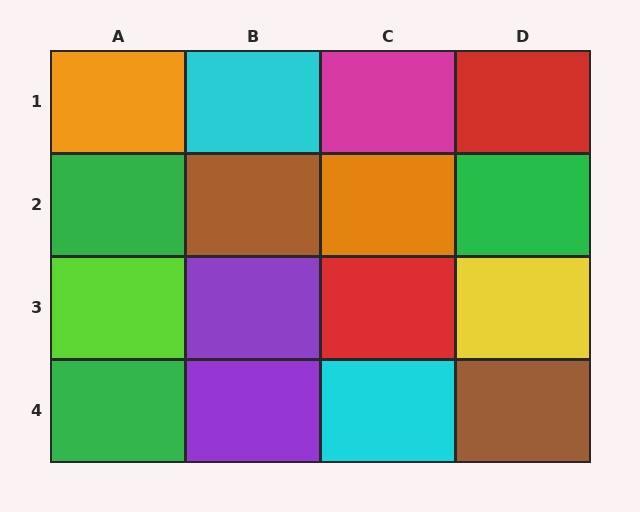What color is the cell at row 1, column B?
Cyan.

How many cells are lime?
1 cell is lime.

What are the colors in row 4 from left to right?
Green, purple, cyan, brown.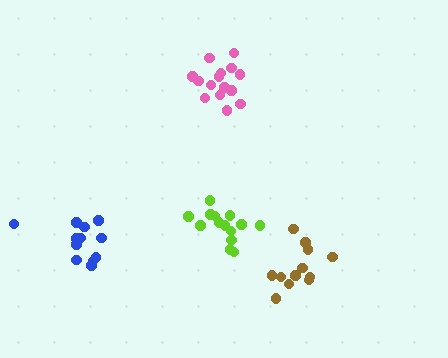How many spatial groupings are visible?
There are 4 spatial groupings.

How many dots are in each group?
Group 1: 12 dots, Group 2: 15 dots, Group 3: 14 dots, Group 4: 12 dots (53 total).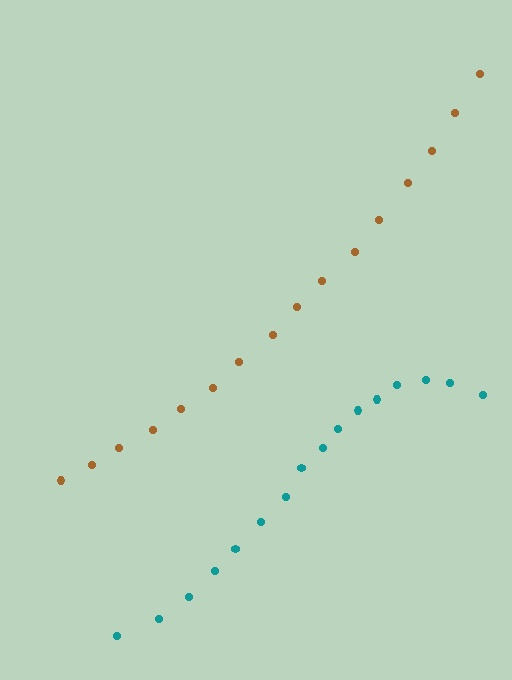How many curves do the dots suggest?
There are 2 distinct paths.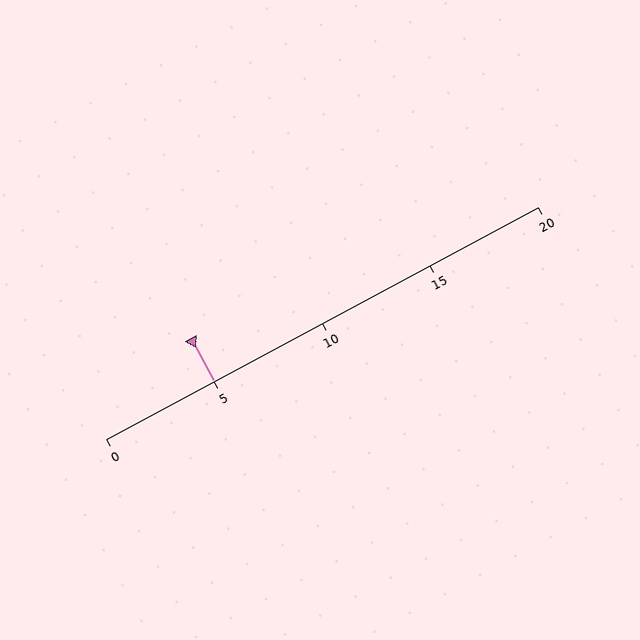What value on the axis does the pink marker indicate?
The marker indicates approximately 5.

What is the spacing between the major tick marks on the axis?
The major ticks are spaced 5 apart.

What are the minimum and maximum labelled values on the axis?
The axis runs from 0 to 20.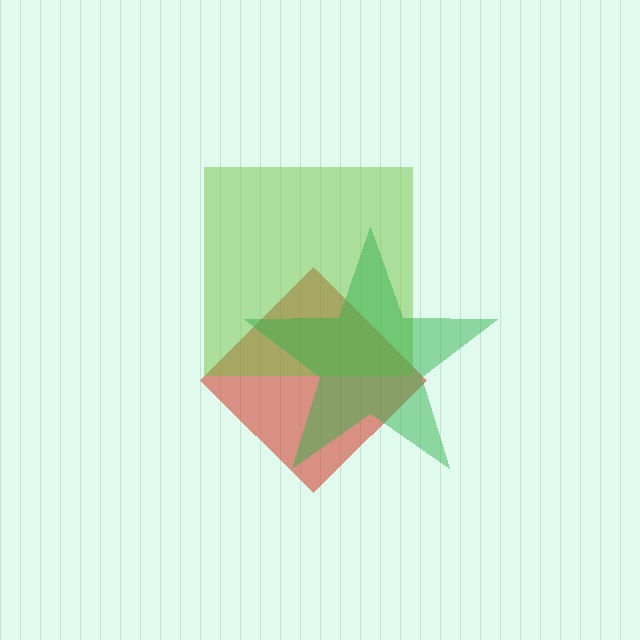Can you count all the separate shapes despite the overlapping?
Yes, there are 3 separate shapes.